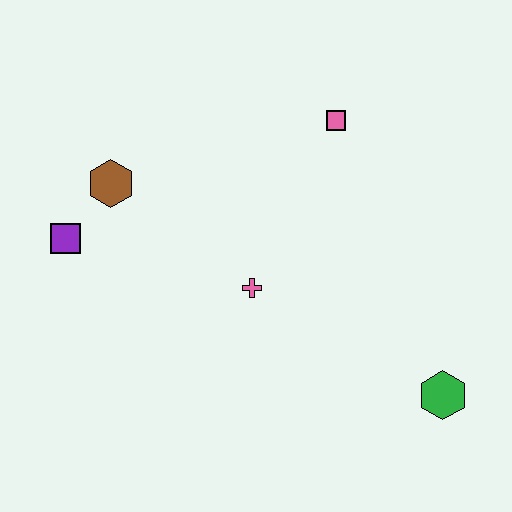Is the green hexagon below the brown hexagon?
Yes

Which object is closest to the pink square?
The pink cross is closest to the pink square.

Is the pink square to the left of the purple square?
No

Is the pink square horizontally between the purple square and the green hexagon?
Yes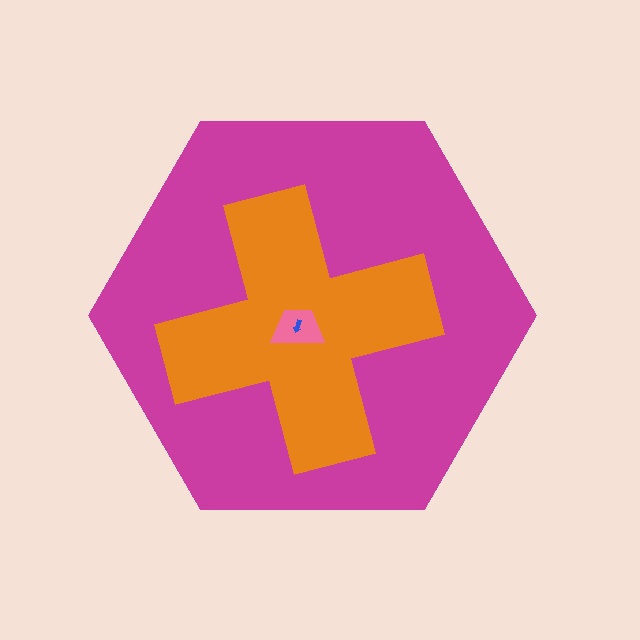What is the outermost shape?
The magenta hexagon.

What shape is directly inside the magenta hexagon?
The orange cross.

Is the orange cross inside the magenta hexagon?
Yes.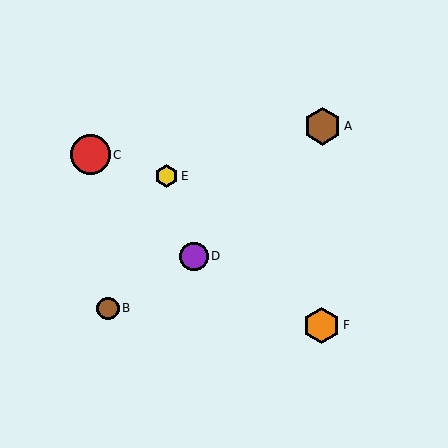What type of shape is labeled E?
Shape E is a yellow hexagon.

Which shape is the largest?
The red circle (labeled C) is the largest.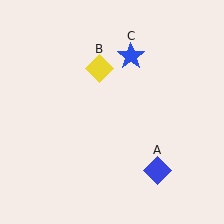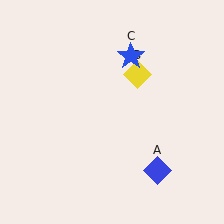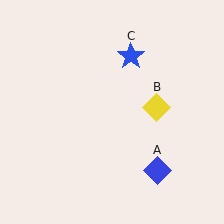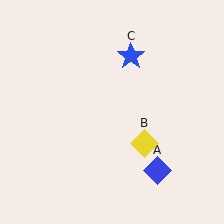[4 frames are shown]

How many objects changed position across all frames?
1 object changed position: yellow diamond (object B).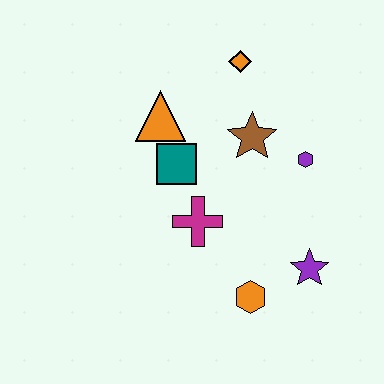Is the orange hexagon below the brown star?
Yes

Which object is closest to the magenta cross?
The teal square is closest to the magenta cross.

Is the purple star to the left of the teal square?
No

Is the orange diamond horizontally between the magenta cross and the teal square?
No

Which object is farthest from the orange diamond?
The orange hexagon is farthest from the orange diamond.